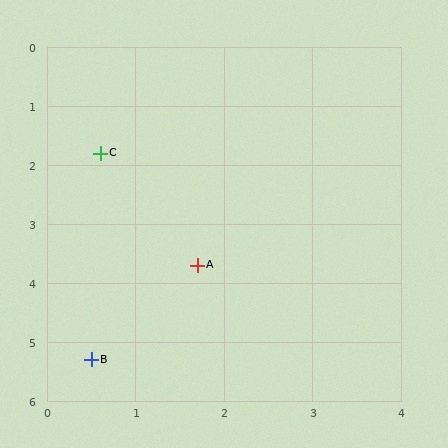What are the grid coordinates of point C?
Point C is at approximately (0.6, 1.8).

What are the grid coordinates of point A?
Point A is at approximately (1.7, 3.7).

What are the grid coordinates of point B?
Point B is at approximately (0.5, 5.3).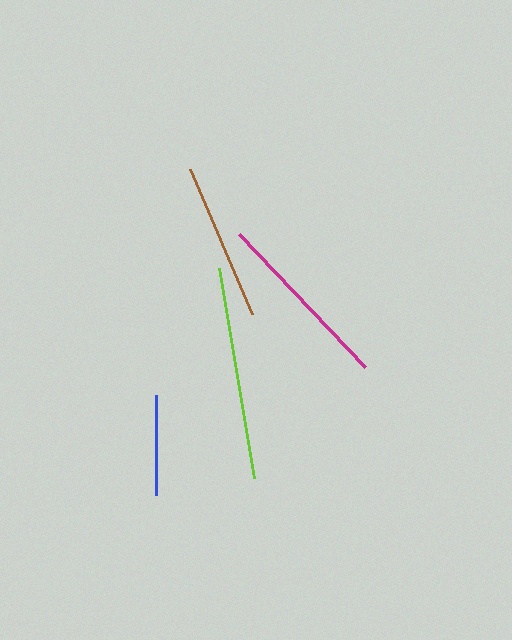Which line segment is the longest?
The lime line is the longest at approximately 213 pixels.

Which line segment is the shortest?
The blue line is the shortest at approximately 100 pixels.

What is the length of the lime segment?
The lime segment is approximately 213 pixels long.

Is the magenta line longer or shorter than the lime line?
The lime line is longer than the magenta line.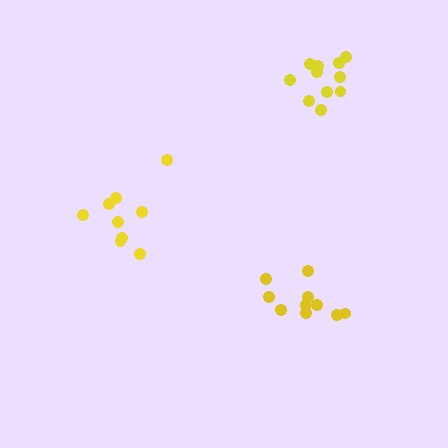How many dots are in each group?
Group 1: 9 dots, Group 2: 10 dots, Group 3: 11 dots (30 total).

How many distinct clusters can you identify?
There are 3 distinct clusters.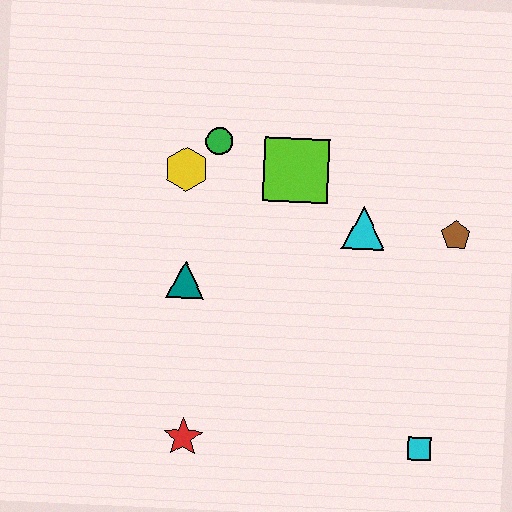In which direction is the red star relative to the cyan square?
The red star is to the left of the cyan square.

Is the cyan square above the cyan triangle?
No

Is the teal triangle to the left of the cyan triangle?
Yes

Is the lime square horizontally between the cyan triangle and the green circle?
Yes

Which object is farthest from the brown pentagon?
The red star is farthest from the brown pentagon.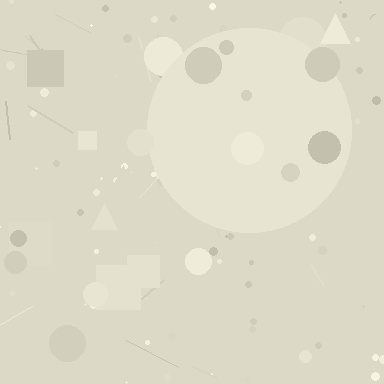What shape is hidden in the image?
A circle is hidden in the image.